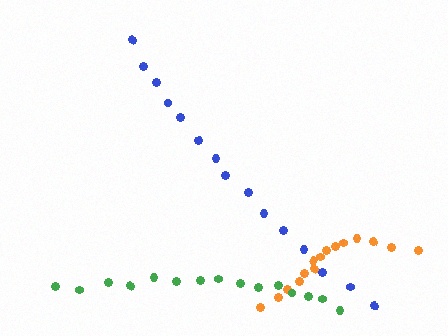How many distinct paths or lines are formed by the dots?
There are 3 distinct paths.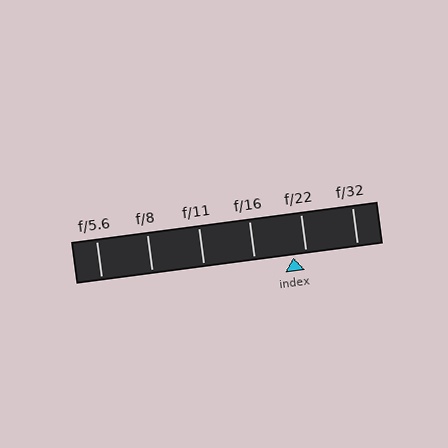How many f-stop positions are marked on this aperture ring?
There are 6 f-stop positions marked.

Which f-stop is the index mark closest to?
The index mark is closest to f/22.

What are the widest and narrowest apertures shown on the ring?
The widest aperture shown is f/5.6 and the narrowest is f/32.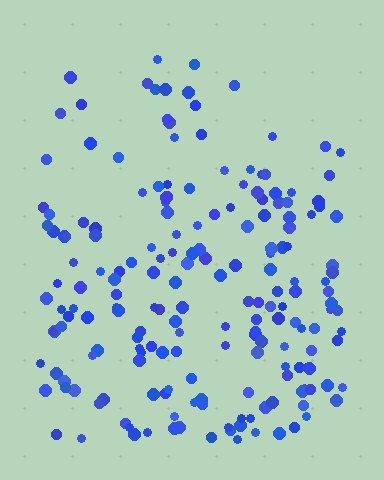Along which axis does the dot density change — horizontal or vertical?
Vertical.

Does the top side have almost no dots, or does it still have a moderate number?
Still a moderate number, just noticeably fewer than the bottom.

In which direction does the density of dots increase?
From top to bottom, with the bottom side densest.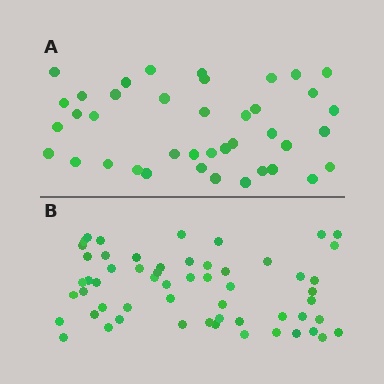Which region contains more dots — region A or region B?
Region B (the bottom region) has more dots.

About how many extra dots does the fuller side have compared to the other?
Region B has approximately 15 more dots than region A.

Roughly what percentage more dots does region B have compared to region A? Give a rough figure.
About 40% more.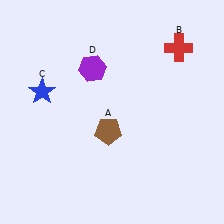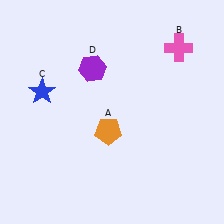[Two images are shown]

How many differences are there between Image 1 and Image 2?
There are 2 differences between the two images.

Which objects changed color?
A changed from brown to orange. B changed from red to pink.